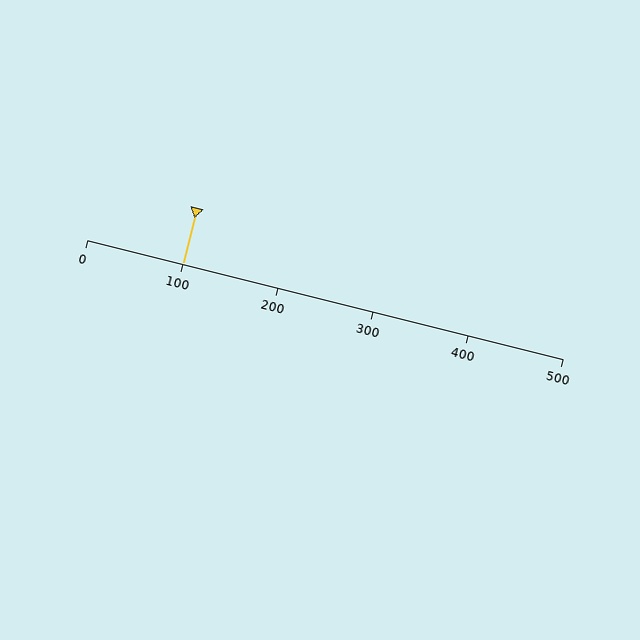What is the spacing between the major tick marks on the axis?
The major ticks are spaced 100 apart.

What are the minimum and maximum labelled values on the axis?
The axis runs from 0 to 500.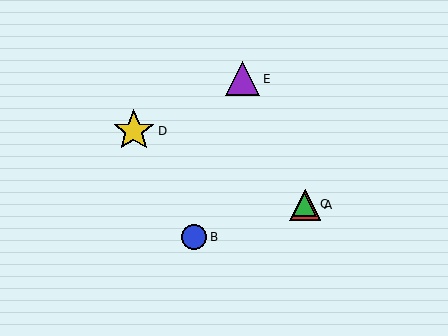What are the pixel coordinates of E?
Object E is at (243, 79).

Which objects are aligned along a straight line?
Objects A, C, D are aligned along a straight line.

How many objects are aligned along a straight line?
3 objects (A, C, D) are aligned along a straight line.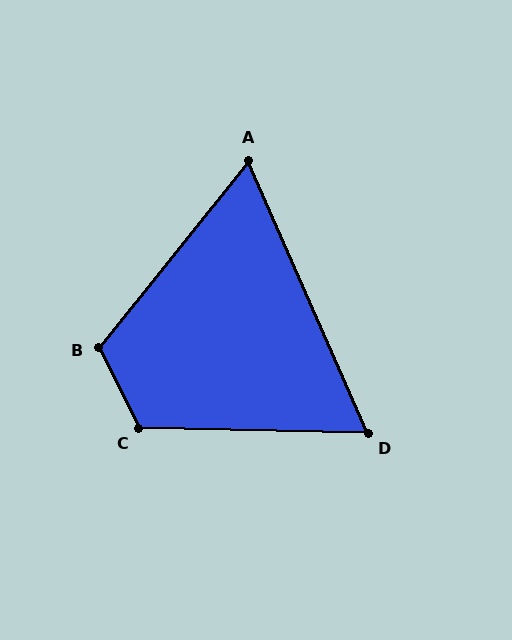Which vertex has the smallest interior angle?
A, at approximately 63 degrees.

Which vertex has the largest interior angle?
C, at approximately 117 degrees.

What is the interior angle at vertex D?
Approximately 65 degrees (acute).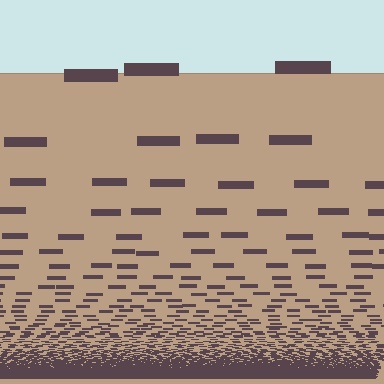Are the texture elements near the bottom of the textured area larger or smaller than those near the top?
Smaller. The gradient is inverted — elements near the bottom are smaller and denser.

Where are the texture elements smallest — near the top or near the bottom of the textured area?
Near the bottom.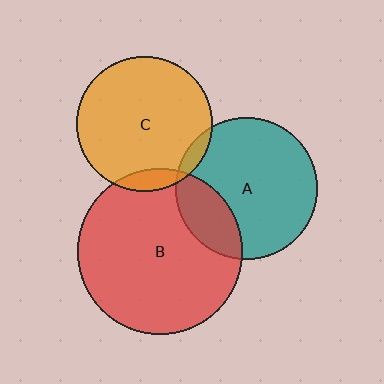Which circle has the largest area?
Circle B (red).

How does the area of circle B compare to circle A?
Approximately 1.4 times.